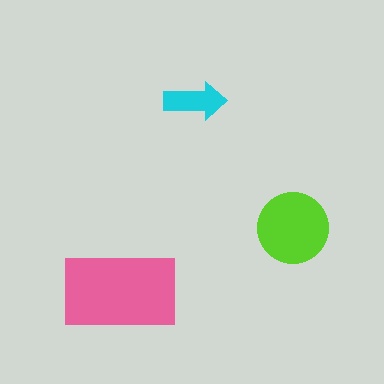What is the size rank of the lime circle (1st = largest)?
2nd.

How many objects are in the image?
There are 3 objects in the image.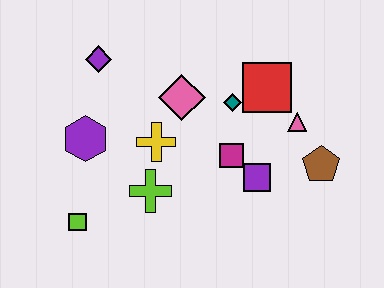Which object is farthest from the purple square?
The purple diamond is farthest from the purple square.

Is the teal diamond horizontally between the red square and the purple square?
No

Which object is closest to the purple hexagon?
The yellow cross is closest to the purple hexagon.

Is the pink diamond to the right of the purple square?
No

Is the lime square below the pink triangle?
Yes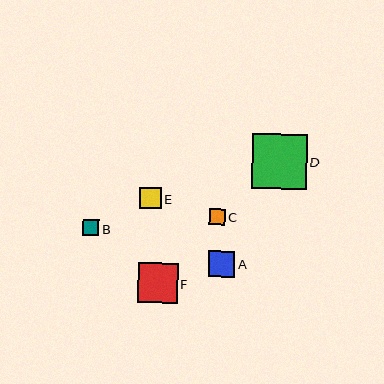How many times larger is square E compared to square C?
Square E is approximately 1.3 times the size of square C.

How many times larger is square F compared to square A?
Square F is approximately 1.5 times the size of square A.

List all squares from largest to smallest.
From largest to smallest: D, F, A, E, B, C.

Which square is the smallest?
Square C is the smallest with a size of approximately 16 pixels.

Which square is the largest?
Square D is the largest with a size of approximately 55 pixels.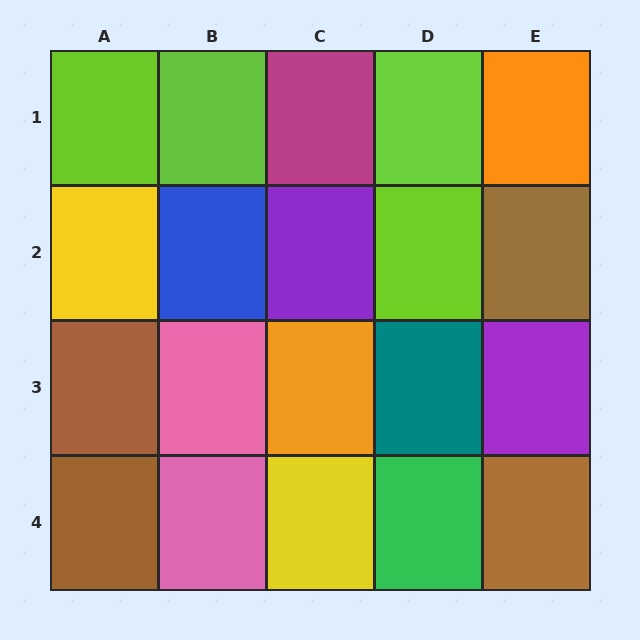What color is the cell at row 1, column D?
Lime.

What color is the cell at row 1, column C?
Magenta.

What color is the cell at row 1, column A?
Lime.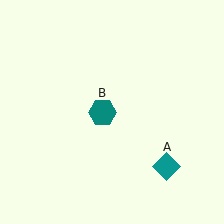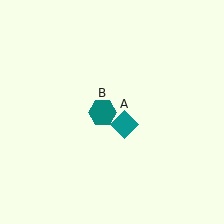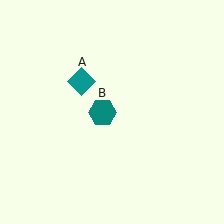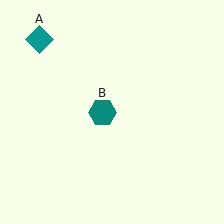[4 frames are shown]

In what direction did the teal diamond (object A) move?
The teal diamond (object A) moved up and to the left.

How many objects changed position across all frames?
1 object changed position: teal diamond (object A).